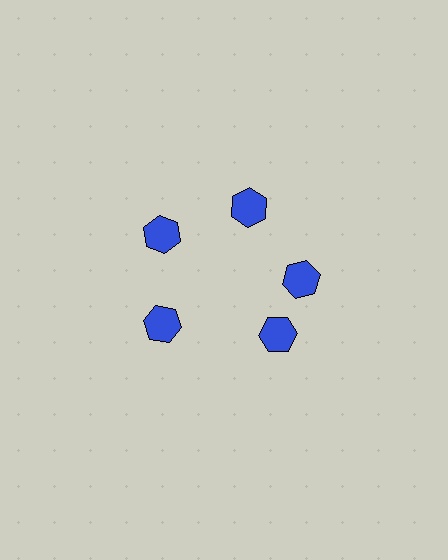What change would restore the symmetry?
The symmetry would be restored by rotating it back into even spacing with its neighbors so that all 5 hexagons sit at equal angles and equal distance from the center.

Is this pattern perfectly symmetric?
No. The 5 blue hexagons are arranged in a ring, but one element near the 5 o'clock position is rotated out of alignment along the ring, breaking the 5-fold rotational symmetry.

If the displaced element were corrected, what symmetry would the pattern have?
It would have 5-fold rotational symmetry — the pattern would map onto itself every 72 degrees.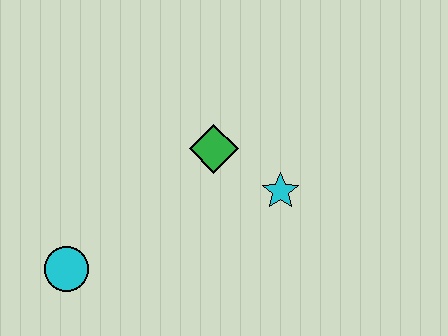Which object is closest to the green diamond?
The cyan star is closest to the green diamond.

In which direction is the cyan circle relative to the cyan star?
The cyan circle is to the left of the cyan star.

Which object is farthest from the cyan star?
The cyan circle is farthest from the cyan star.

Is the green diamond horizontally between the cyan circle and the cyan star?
Yes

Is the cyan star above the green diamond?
No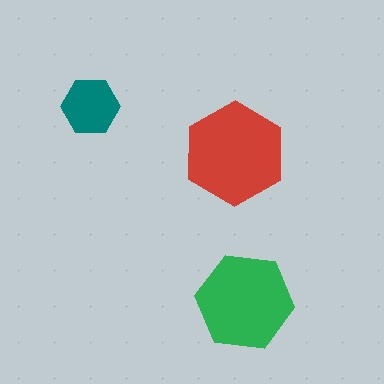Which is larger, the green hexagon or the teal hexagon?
The green one.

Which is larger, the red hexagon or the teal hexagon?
The red one.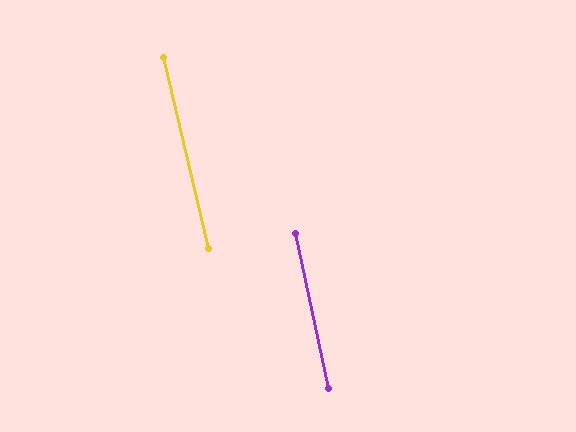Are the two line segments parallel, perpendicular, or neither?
Parallel — their directions differ by only 1.0°.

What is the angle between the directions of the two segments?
Approximately 1 degree.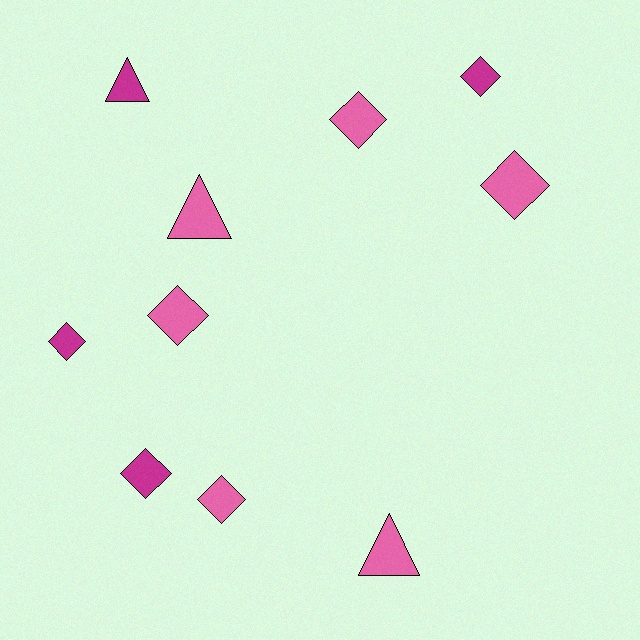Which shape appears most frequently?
Diamond, with 7 objects.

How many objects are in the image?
There are 10 objects.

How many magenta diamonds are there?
There are 3 magenta diamonds.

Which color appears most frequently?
Pink, with 6 objects.